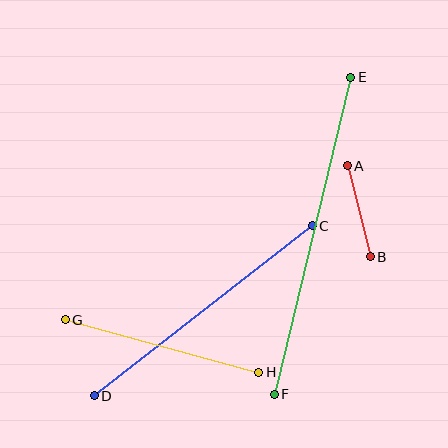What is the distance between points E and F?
The distance is approximately 326 pixels.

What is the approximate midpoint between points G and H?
The midpoint is at approximately (162, 346) pixels.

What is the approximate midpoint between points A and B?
The midpoint is at approximately (359, 211) pixels.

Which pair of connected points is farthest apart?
Points E and F are farthest apart.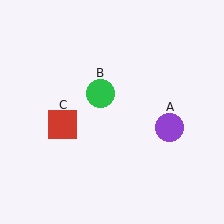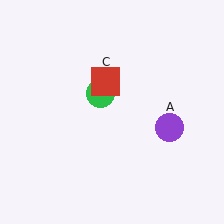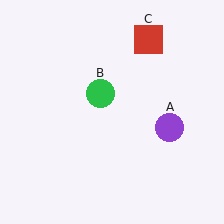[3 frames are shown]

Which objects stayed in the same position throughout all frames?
Purple circle (object A) and green circle (object B) remained stationary.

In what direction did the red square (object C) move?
The red square (object C) moved up and to the right.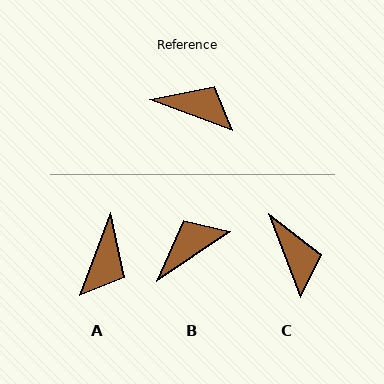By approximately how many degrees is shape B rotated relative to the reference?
Approximately 55 degrees counter-clockwise.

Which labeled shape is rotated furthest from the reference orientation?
A, about 89 degrees away.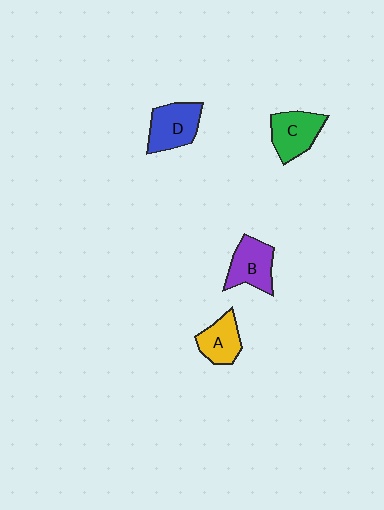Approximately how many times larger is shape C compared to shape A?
Approximately 1.2 times.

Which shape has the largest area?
Shape D (blue).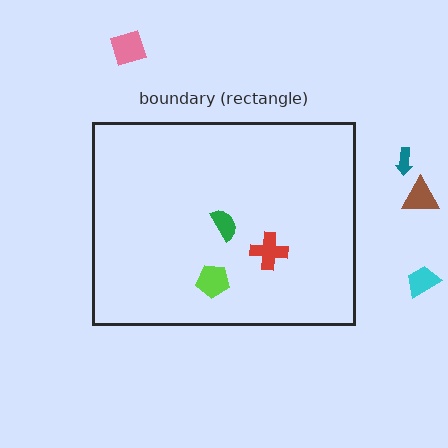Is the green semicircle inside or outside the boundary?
Inside.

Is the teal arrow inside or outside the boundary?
Outside.